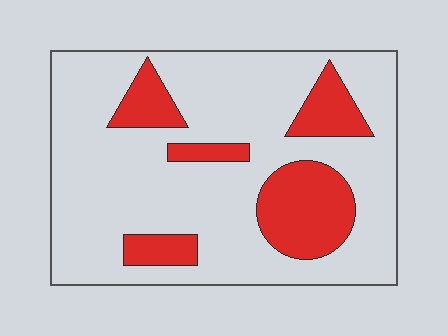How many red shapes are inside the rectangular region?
5.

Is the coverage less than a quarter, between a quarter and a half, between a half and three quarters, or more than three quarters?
Less than a quarter.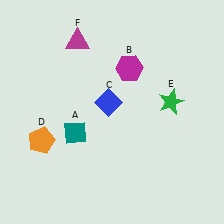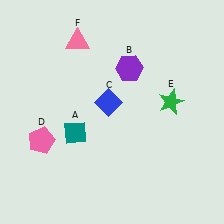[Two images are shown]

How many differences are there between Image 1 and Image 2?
There are 3 differences between the two images.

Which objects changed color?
B changed from magenta to purple. D changed from orange to pink. F changed from magenta to pink.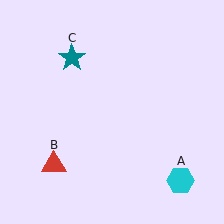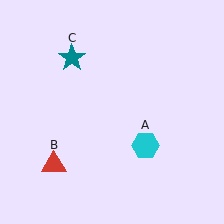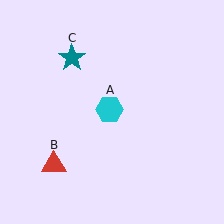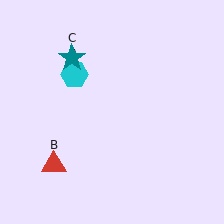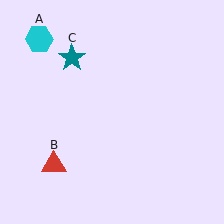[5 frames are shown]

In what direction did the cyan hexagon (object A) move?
The cyan hexagon (object A) moved up and to the left.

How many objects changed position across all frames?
1 object changed position: cyan hexagon (object A).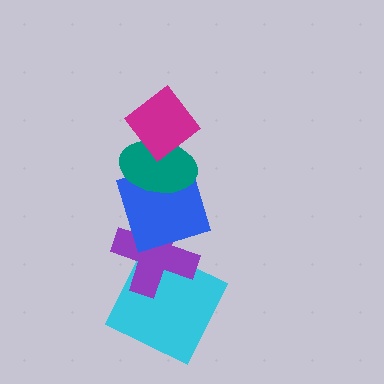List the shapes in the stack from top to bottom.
From top to bottom: the magenta diamond, the teal ellipse, the blue square, the purple cross, the cyan square.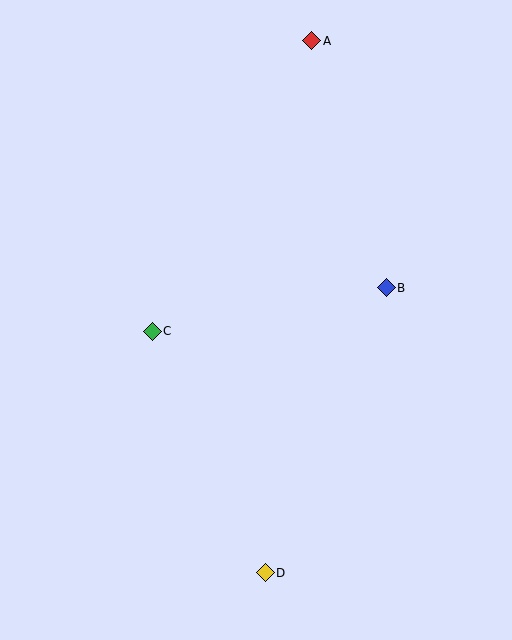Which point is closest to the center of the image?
Point C at (152, 331) is closest to the center.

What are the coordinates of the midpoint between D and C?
The midpoint between D and C is at (209, 452).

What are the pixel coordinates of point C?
Point C is at (152, 331).